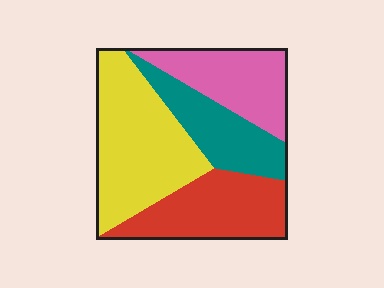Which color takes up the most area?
Yellow, at roughly 35%.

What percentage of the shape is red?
Red takes up less than a quarter of the shape.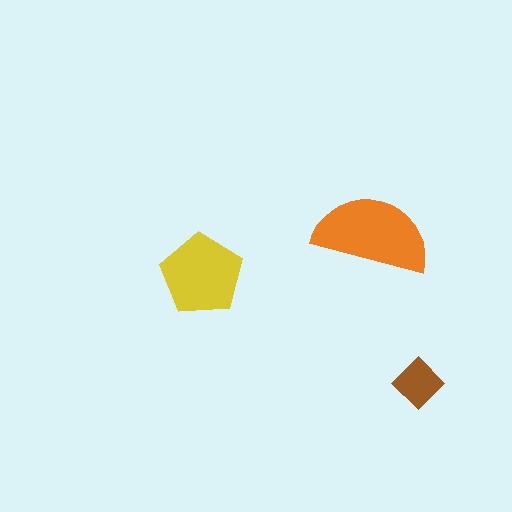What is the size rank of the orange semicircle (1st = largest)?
1st.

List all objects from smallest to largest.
The brown diamond, the yellow pentagon, the orange semicircle.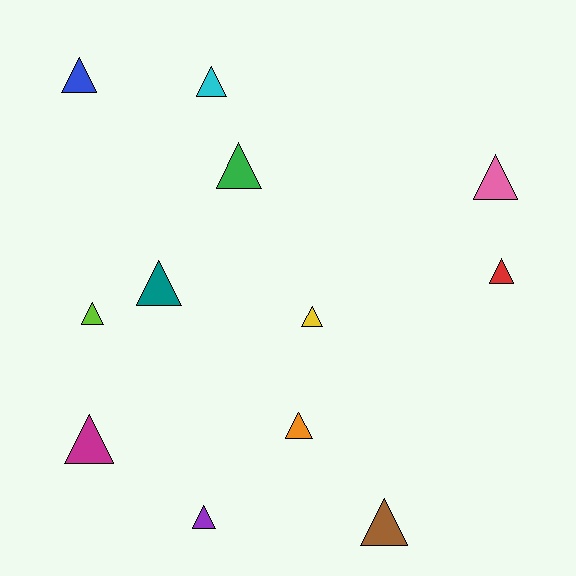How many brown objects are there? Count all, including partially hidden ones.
There is 1 brown object.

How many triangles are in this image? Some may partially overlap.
There are 12 triangles.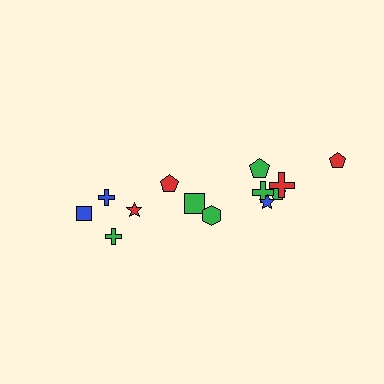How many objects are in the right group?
There are 8 objects.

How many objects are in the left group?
There are 5 objects.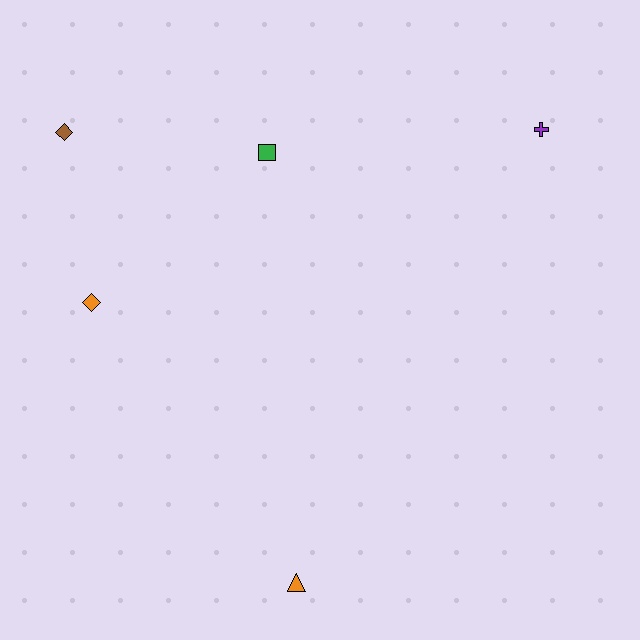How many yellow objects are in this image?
There are no yellow objects.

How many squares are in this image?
There is 1 square.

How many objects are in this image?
There are 5 objects.